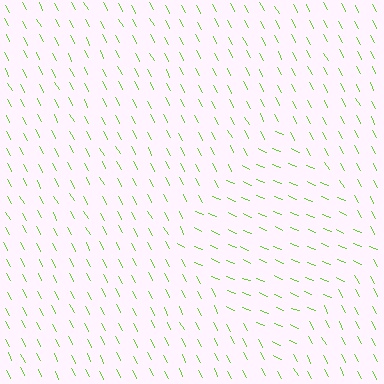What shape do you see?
I see a diamond.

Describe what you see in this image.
The image is filled with small lime line segments. A diamond region in the image has lines oriented differently from the surrounding lines, creating a visible texture boundary.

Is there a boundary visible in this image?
Yes, there is a texture boundary formed by a change in line orientation.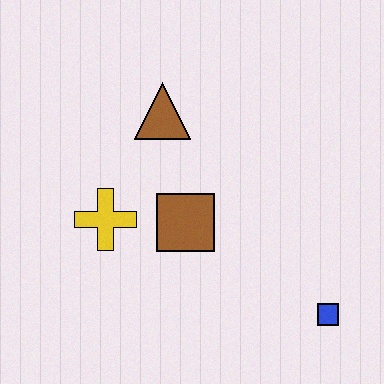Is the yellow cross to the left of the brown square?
Yes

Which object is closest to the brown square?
The yellow cross is closest to the brown square.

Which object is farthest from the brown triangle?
The blue square is farthest from the brown triangle.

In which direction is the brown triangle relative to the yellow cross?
The brown triangle is above the yellow cross.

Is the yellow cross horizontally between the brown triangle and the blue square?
No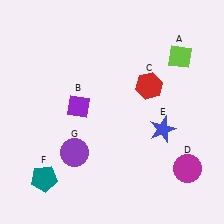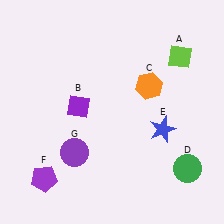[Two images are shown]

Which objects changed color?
C changed from red to orange. D changed from magenta to green. F changed from teal to purple.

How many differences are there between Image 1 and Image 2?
There are 3 differences between the two images.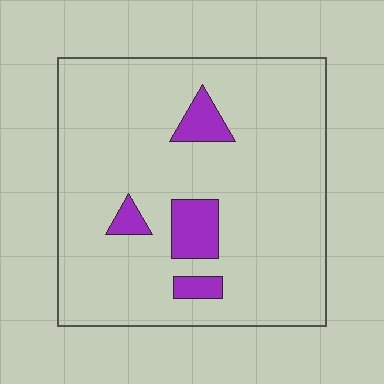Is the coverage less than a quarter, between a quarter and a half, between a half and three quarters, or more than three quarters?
Less than a quarter.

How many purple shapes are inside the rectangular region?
4.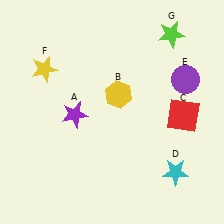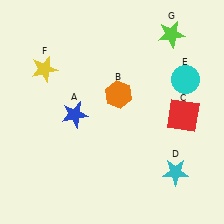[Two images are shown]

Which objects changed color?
A changed from purple to blue. B changed from yellow to orange. E changed from purple to cyan.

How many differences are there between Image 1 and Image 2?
There are 3 differences between the two images.